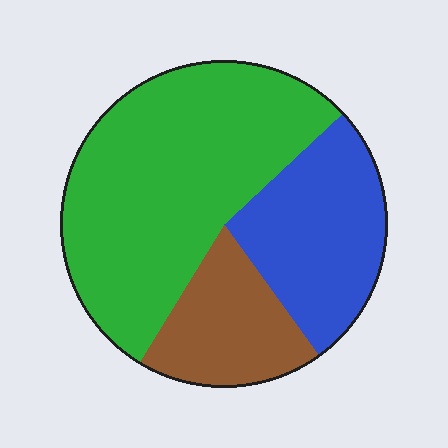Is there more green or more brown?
Green.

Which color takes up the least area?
Brown, at roughly 20%.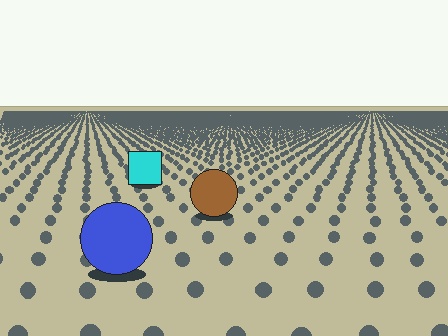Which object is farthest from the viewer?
The cyan square is farthest from the viewer. It appears smaller and the ground texture around it is denser.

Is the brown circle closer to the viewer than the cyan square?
Yes. The brown circle is closer — you can tell from the texture gradient: the ground texture is coarser near it.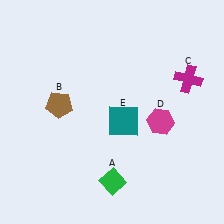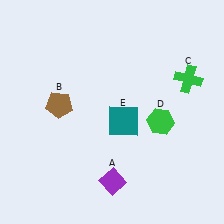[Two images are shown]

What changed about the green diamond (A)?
In Image 1, A is green. In Image 2, it changed to purple.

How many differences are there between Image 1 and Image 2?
There are 3 differences between the two images.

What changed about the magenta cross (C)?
In Image 1, C is magenta. In Image 2, it changed to green.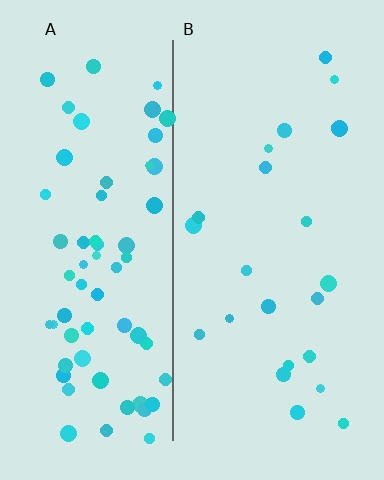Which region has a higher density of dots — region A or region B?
A (the left).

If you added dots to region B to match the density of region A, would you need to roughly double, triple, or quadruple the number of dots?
Approximately triple.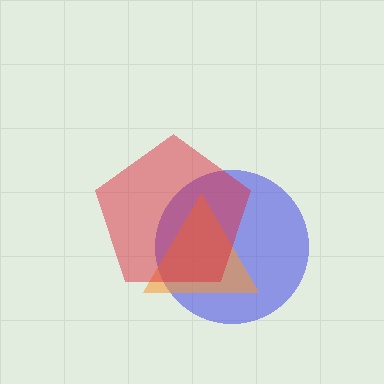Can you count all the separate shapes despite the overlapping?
Yes, there are 3 separate shapes.